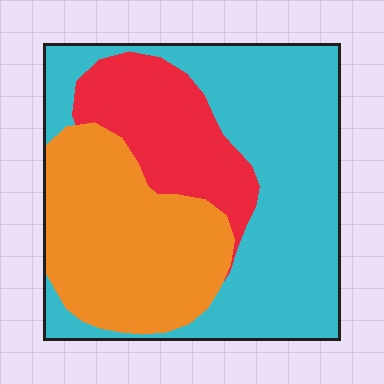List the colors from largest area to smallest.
From largest to smallest: cyan, orange, red.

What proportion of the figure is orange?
Orange covers around 30% of the figure.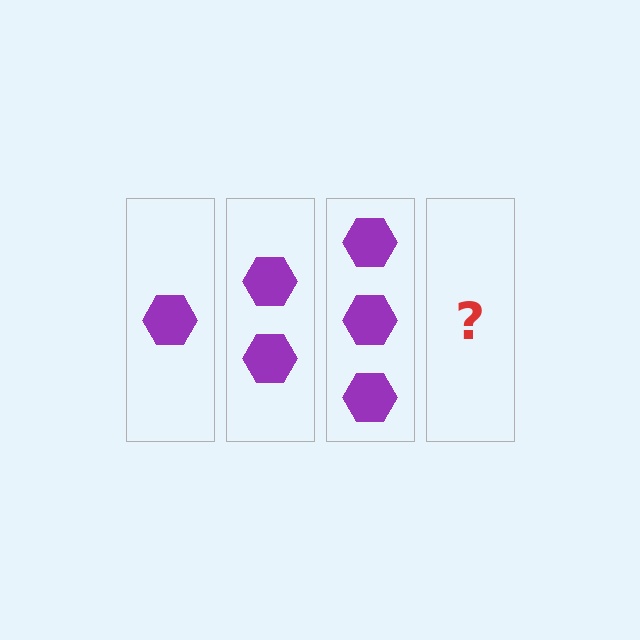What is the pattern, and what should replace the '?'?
The pattern is that each step adds one more hexagon. The '?' should be 4 hexagons.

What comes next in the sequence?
The next element should be 4 hexagons.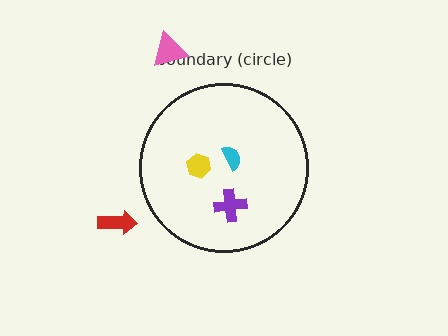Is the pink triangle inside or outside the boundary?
Outside.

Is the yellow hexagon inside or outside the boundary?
Inside.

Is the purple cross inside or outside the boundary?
Inside.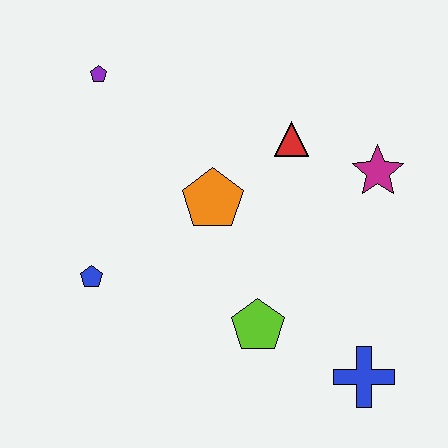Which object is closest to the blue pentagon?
The orange pentagon is closest to the blue pentagon.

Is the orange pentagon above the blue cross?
Yes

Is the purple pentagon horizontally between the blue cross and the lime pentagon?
No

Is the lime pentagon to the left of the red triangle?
Yes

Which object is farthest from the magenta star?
The blue pentagon is farthest from the magenta star.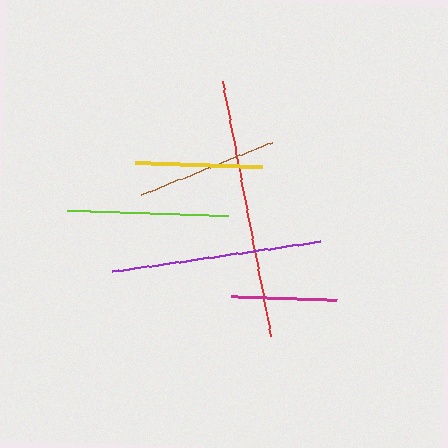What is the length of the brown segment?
The brown segment is approximately 140 pixels long.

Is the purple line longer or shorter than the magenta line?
The purple line is longer than the magenta line.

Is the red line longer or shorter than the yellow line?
The red line is longer than the yellow line.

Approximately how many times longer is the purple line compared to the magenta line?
The purple line is approximately 2.0 times the length of the magenta line.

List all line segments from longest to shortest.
From longest to shortest: red, purple, lime, brown, yellow, magenta.